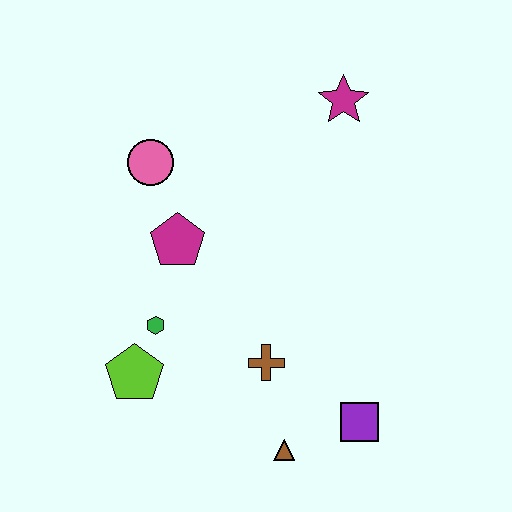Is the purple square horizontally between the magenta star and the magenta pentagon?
No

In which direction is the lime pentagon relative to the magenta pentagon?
The lime pentagon is below the magenta pentagon.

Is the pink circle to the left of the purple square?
Yes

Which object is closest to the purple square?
The brown triangle is closest to the purple square.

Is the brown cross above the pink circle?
No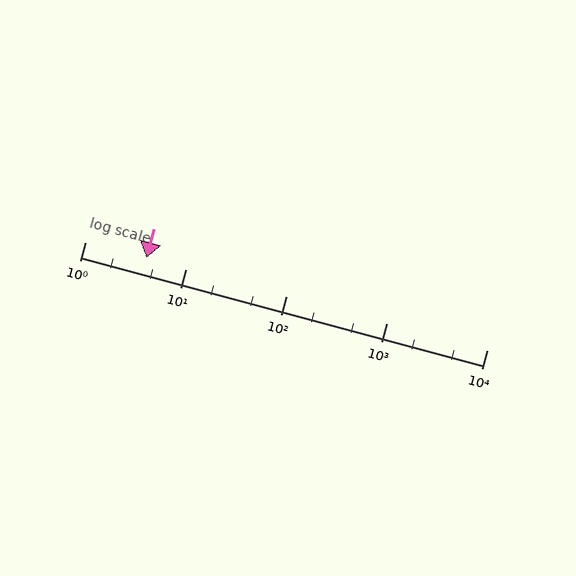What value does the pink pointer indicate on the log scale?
The pointer indicates approximately 4.1.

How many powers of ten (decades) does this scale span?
The scale spans 4 decades, from 1 to 10000.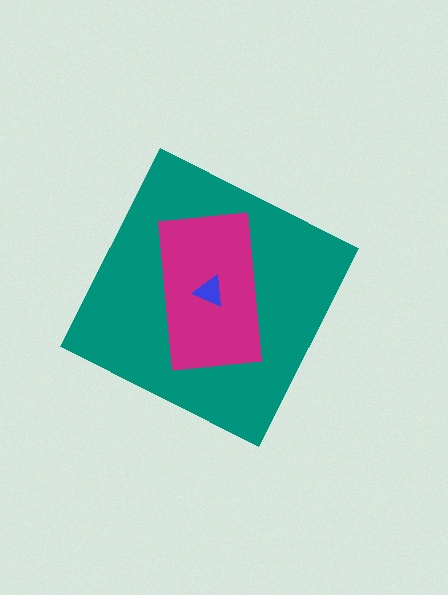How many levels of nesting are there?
3.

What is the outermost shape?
The teal diamond.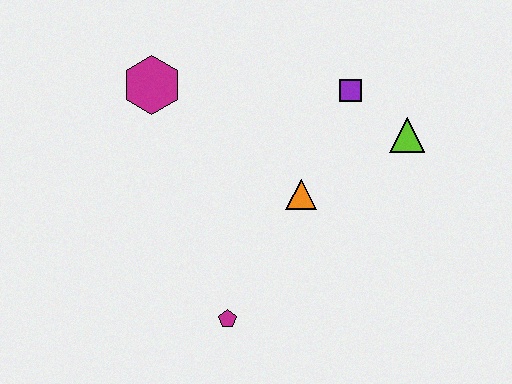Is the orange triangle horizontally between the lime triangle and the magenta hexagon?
Yes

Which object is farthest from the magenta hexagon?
The lime triangle is farthest from the magenta hexagon.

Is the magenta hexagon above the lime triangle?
Yes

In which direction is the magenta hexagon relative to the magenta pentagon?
The magenta hexagon is above the magenta pentagon.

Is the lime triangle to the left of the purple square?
No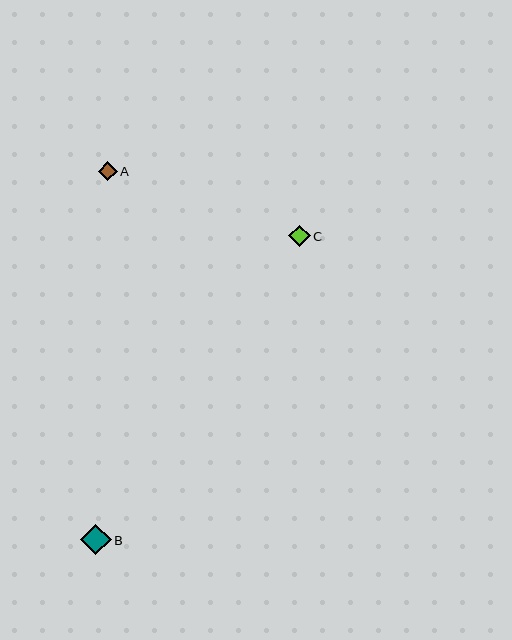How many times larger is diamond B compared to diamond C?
Diamond B is approximately 1.4 times the size of diamond C.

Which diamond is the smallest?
Diamond A is the smallest with a size of approximately 19 pixels.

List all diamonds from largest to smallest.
From largest to smallest: B, C, A.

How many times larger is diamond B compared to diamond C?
Diamond B is approximately 1.4 times the size of diamond C.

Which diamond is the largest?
Diamond B is the largest with a size of approximately 31 pixels.